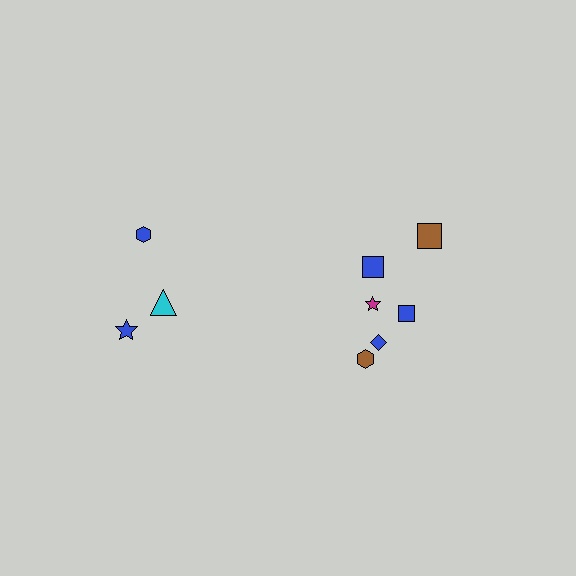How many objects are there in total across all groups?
There are 9 objects.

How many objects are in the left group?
There are 3 objects.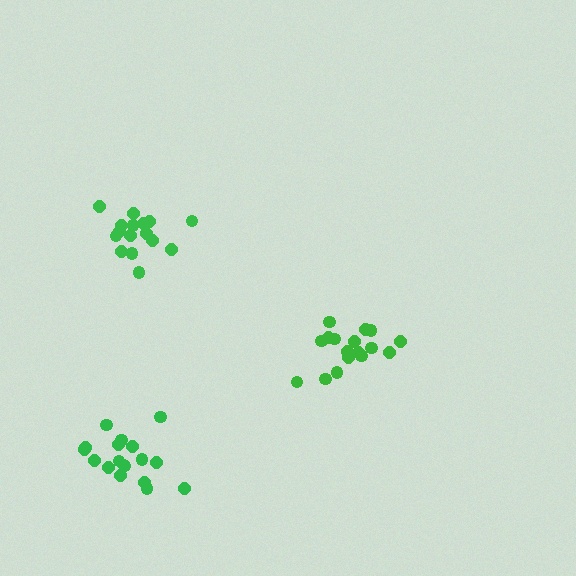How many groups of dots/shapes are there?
There are 3 groups.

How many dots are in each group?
Group 1: 17 dots, Group 2: 16 dots, Group 3: 18 dots (51 total).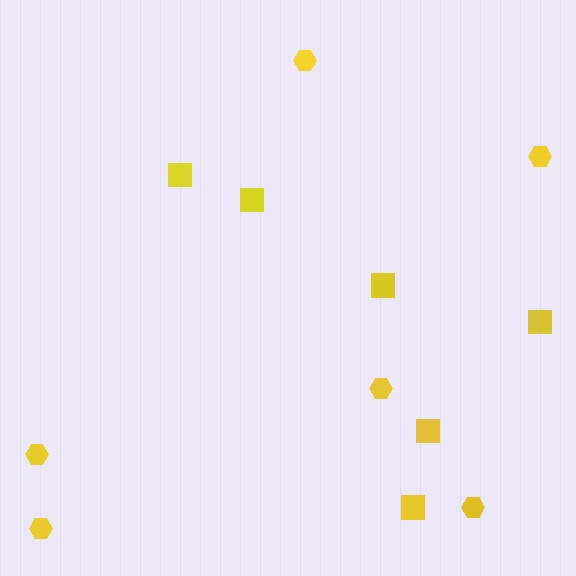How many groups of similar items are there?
There are 2 groups: one group of squares (6) and one group of hexagons (6).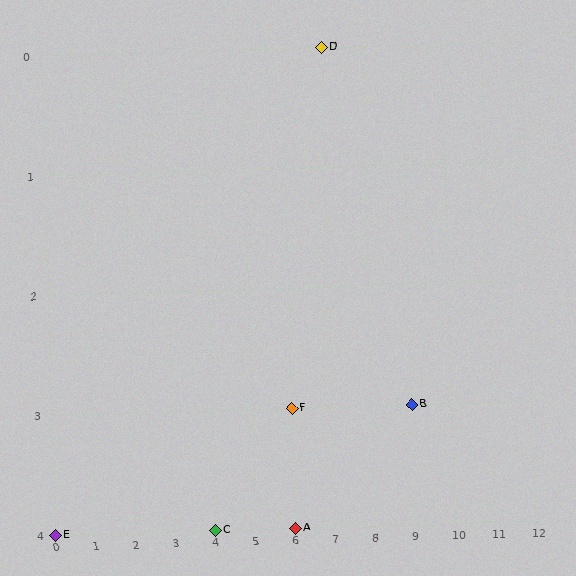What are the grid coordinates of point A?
Point A is at grid coordinates (6, 4).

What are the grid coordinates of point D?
Point D is at grid coordinates (7, 0).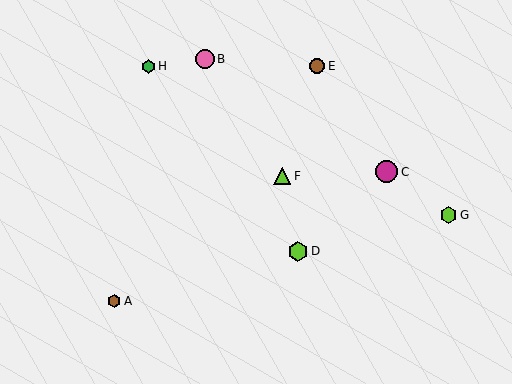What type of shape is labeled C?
Shape C is a magenta circle.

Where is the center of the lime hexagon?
The center of the lime hexagon is at (298, 251).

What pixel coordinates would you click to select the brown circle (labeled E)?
Click at (317, 66) to select the brown circle E.